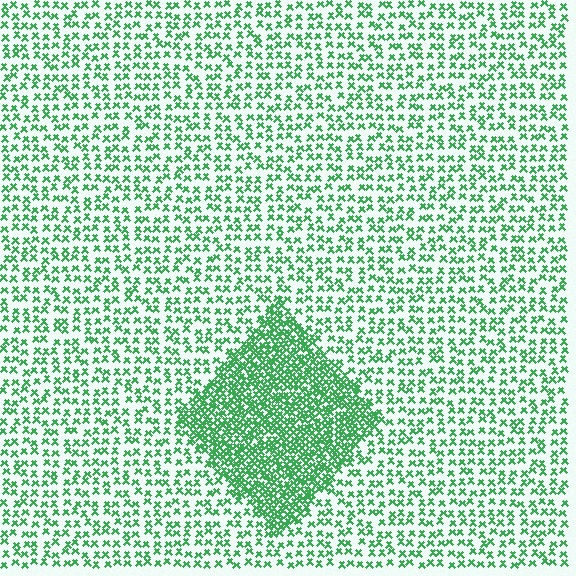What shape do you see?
I see a diamond.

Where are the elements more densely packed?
The elements are more densely packed inside the diamond boundary.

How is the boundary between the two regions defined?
The boundary is defined by a change in element density (approximately 2.6x ratio). All elements are the same color, size, and shape.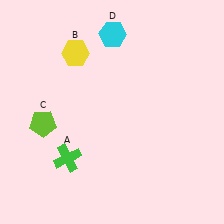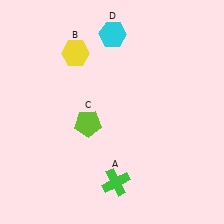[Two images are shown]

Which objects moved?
The objects that moved are: the green cross (A), the lime pentagon (C).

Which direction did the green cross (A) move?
The green cross (A) moved right.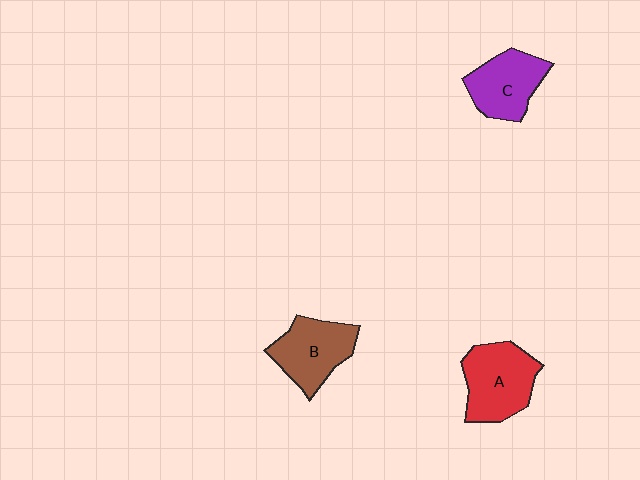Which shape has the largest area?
Shape A (red).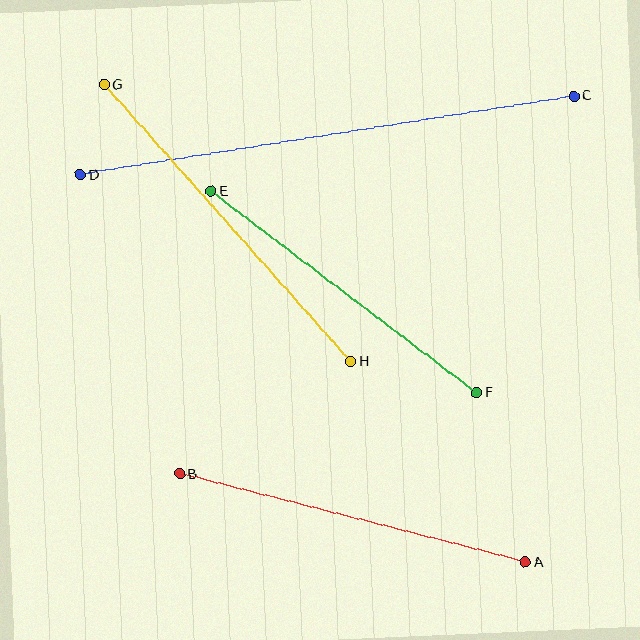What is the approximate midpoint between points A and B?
The midpoint is at approximately (352, 518) pixels.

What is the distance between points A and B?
The distance is approximately 356 pixels.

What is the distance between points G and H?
The distance is approximately 370 pixels.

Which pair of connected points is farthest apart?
Points C and D are farthest apart.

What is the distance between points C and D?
The distance is approximately 500 pixels.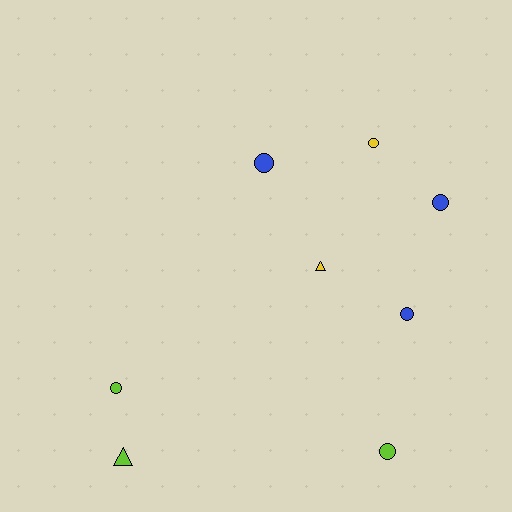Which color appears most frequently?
Lime, with 3 objects.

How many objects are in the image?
There are 8 objects.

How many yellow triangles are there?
There is 1 yellow triangle.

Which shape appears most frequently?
Circle, with 6 objects.